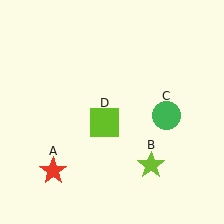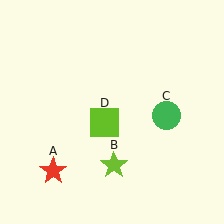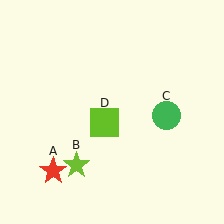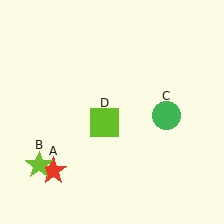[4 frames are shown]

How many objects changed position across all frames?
1 object changed position: lime star (object B).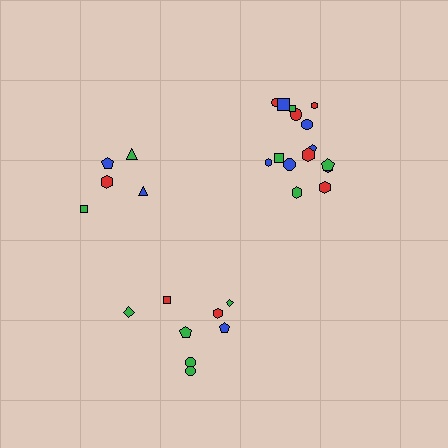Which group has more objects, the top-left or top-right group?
The top-right group.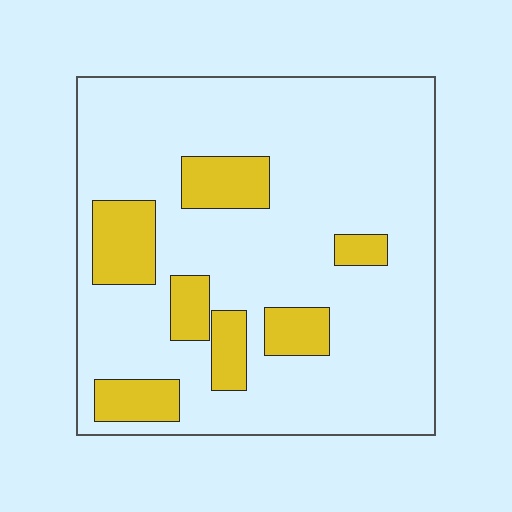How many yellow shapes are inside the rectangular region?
7.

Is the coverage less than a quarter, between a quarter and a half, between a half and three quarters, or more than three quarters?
Less than a quarter.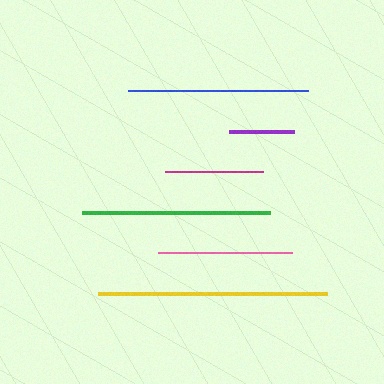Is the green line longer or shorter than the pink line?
The green line is longer than the pink line.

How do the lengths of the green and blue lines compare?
The green and blue lines are approximately the same length.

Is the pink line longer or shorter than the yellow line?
The yellow line is longer than the pink line.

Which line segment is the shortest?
The purple line is the shortest at approximately 65 pixels.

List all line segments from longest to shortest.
From longest to shortest: yellow, green, blue, pink, magenta, purple.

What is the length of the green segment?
The green segment is approximately 188 pixels long.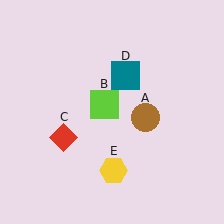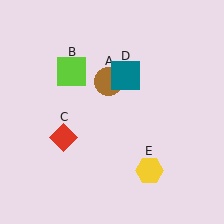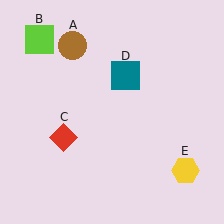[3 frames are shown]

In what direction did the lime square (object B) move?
The lime square (object B) moved up and to the left.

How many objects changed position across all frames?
3 objects changed position: brown circle (object A), lime square (object B), yellow hexagon (object E).